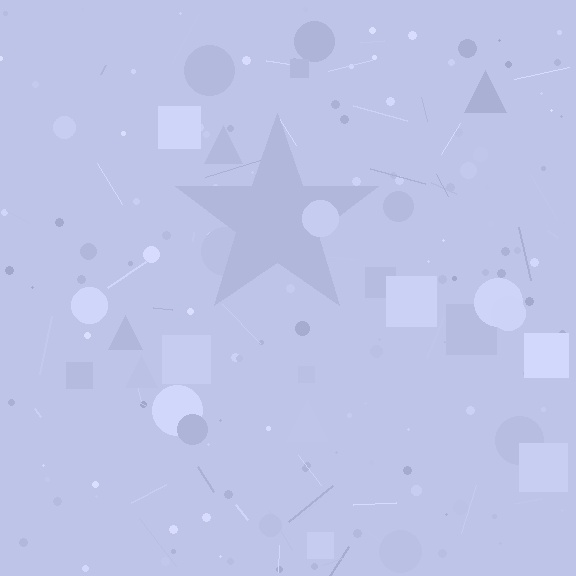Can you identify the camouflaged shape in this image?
The camouflaged shape is a star.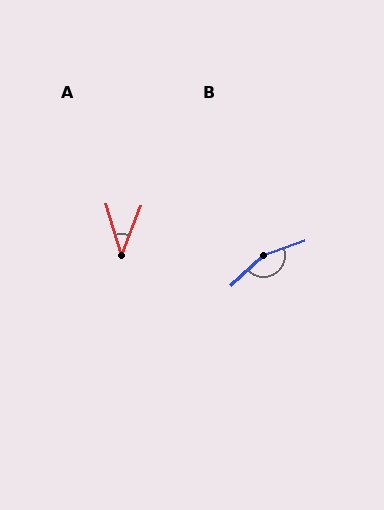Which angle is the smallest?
A, at approximately 39 degrees.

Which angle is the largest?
B, at approximately 156 degrees.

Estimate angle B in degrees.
Approximately 156 degrees.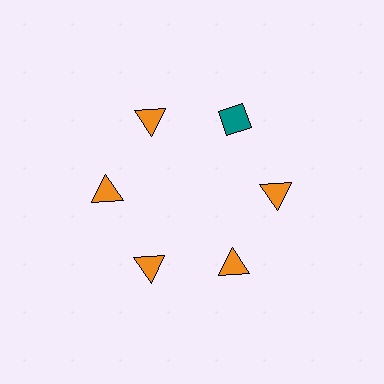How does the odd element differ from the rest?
It differs in both color (teal instead of orange) and shape (diamond instead of triangle).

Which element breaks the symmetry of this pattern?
The teal diamond at roughly the 1 o'clock position breaks the symmetry. All other shapes are orange triangles.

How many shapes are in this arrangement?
There are 6 shapes arranged in a ring pattern.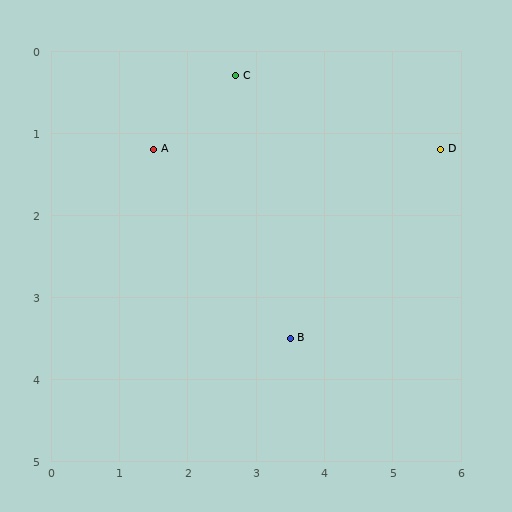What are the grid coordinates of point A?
Point A is at approximately (1.5, 1.2).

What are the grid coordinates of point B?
Point B is at approximately (3.5, 3.5).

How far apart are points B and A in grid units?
Points B and A are about 3.0 grid units apart.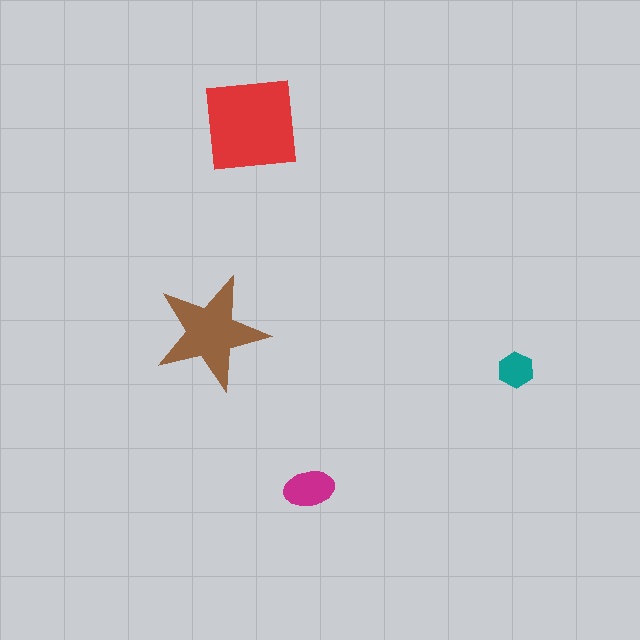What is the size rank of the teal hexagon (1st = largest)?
4th.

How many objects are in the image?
There are 4 objects in the image.